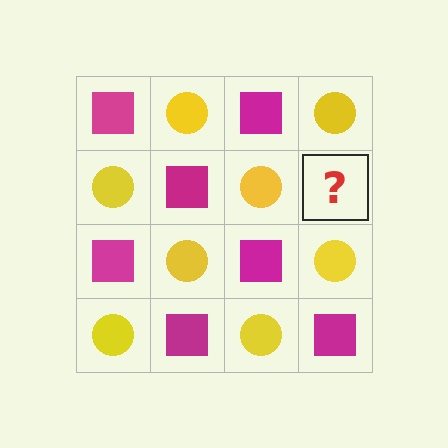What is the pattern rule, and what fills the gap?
The rule is that it alternates magenta square and yellow circle in a checkerboard pattern. The gap should be filled with a magenta square.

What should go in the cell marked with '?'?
The missing cell should contain a magenta square.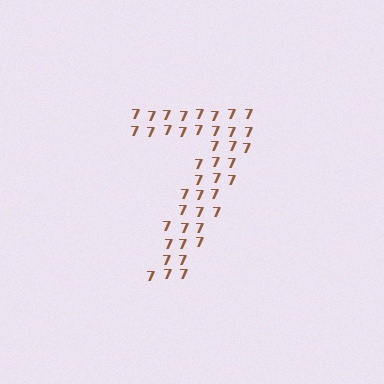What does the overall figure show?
The overall figure shows the digit 7.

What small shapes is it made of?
It is made of small digit 7's.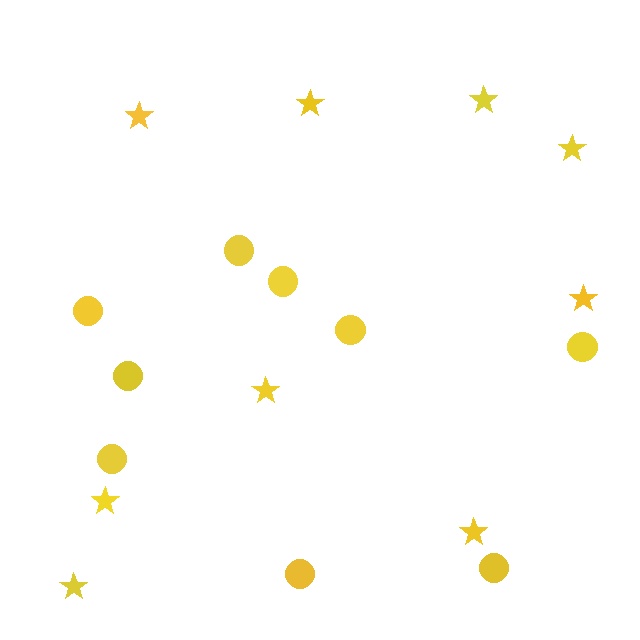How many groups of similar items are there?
There are 2 groups: one group of circles (9) and one group of stars (9).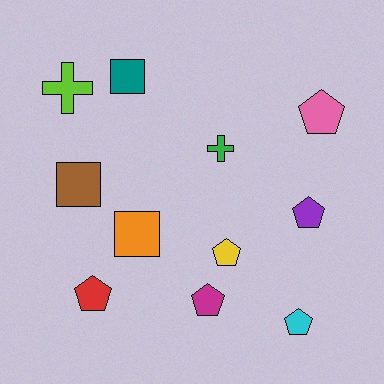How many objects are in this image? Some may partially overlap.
There are 11 objects.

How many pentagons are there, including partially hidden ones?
There are 6 pentagons.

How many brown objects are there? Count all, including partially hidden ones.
There is 1 brown object.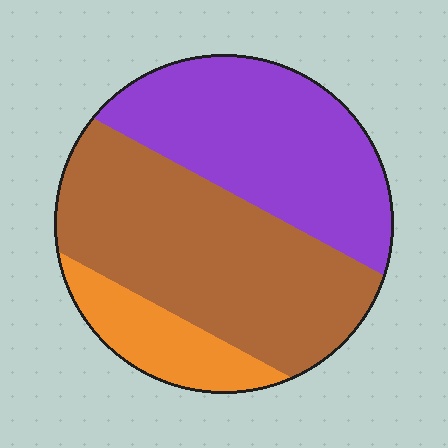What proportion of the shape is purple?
Purple covers about 40% of the shape.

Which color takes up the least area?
Orange, at roughly 15%.